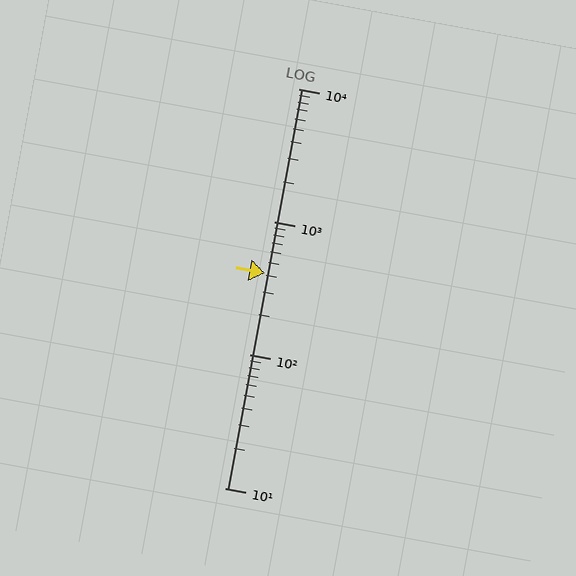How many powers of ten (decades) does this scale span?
The scale spans 3 decades, from 10 to 10000.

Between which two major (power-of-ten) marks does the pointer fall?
The pointer is between 100 and 1000.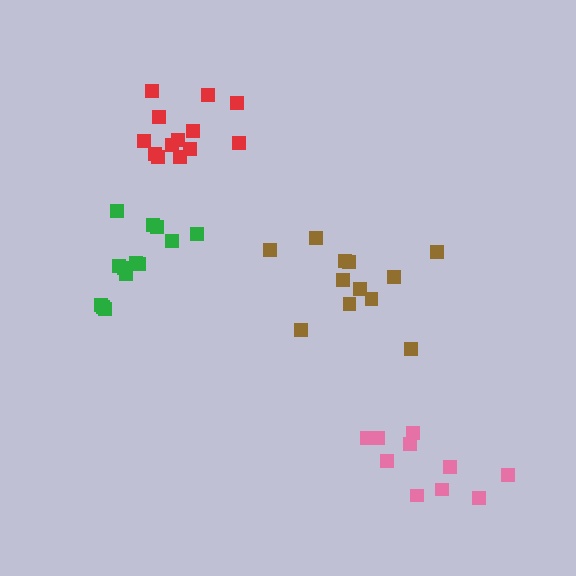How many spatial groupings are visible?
There are 4 spatial groupings.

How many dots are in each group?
Group 1: 10 dots, Group 2: 13 dots, Group 3: 12 dots, Group 4: 13 dots (48 total).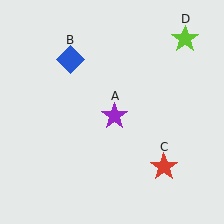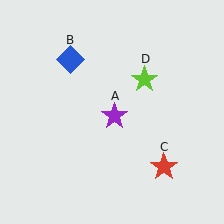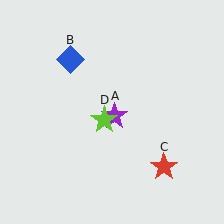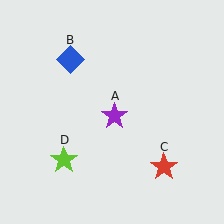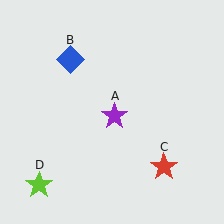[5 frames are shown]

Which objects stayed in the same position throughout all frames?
Purple star (object A) and blue diamond (object B) and red star (object C) remained stationary.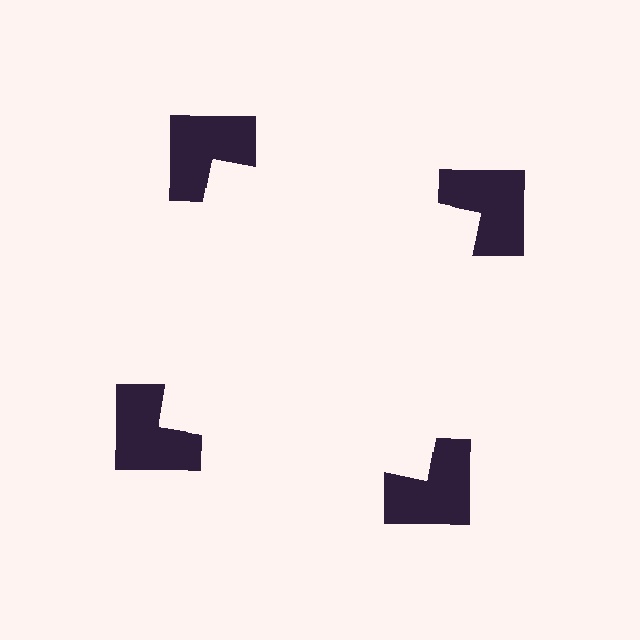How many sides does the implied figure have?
4 sides.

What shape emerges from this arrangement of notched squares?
An illusory square — its edges are inferred from the aligned wedge cuts in the notched squares, not physically drawn.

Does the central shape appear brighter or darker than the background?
It typically appears slightly brighter than the background, even though no actual brightness change is drawn.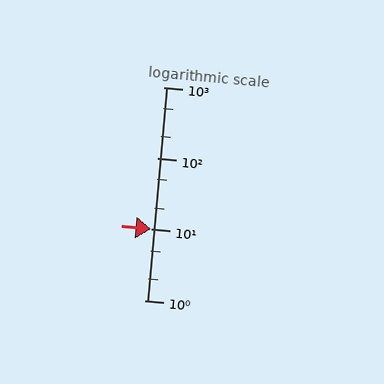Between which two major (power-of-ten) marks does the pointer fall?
The pointer is between 10 and 100.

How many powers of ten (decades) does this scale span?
The scale spans 3 decades, from 1 to 1000.